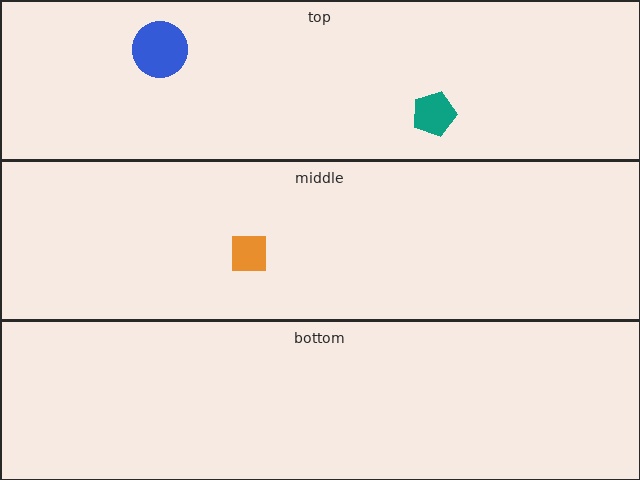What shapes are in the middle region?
The orange square.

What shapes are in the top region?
The teal pentagon, the blue circle.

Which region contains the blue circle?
The top region.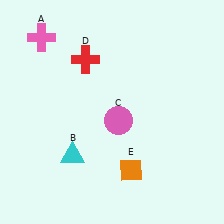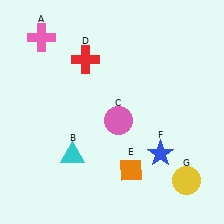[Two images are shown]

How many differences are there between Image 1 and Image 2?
There are 2 differences between the two images.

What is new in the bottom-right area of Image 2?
A blue star (F) was added in the bottom-right area of Image 2.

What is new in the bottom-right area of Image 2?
A yellow circle (G) was added in the bottom-right area of Image 2.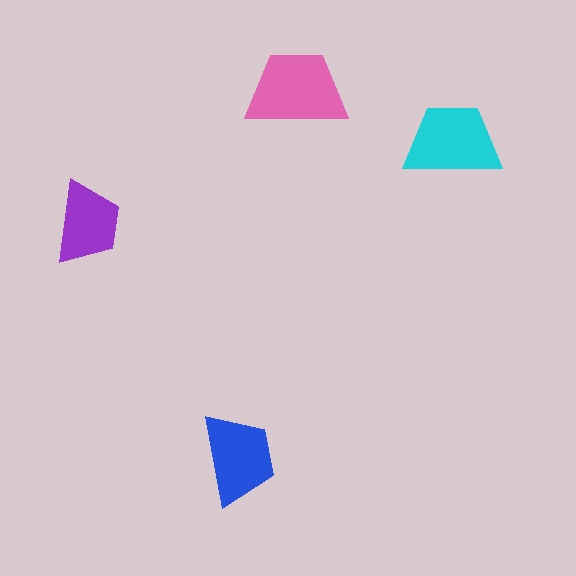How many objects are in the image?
There are 4 objects in the image.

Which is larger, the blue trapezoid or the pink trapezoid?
The pink one.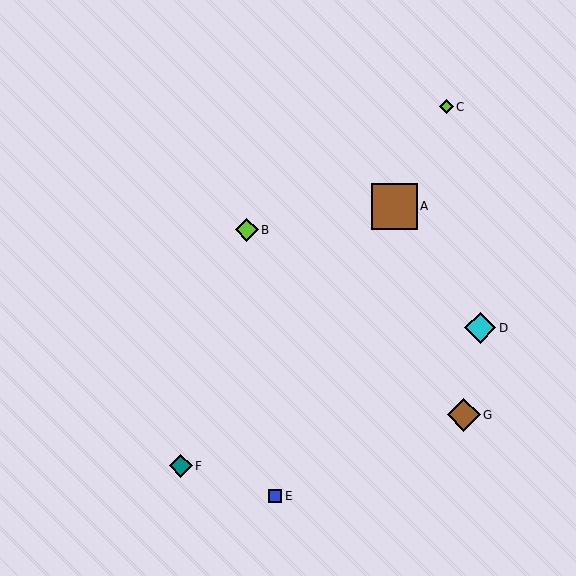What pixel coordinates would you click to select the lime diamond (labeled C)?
Click at (446, 107) to select the lime diamond C.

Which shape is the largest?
The brown square (labeled A) is the largest.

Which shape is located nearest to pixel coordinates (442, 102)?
The lime diamond (labeled C) at (446, 107) is nearest to that location.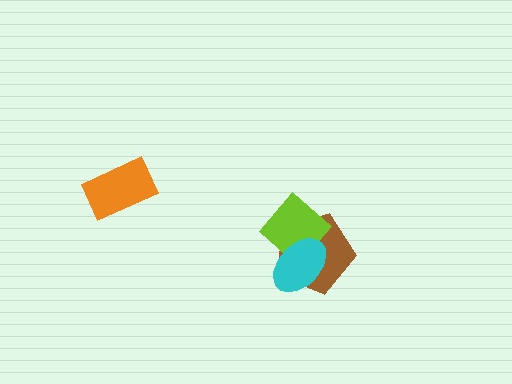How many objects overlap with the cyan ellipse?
2 objects overlap with the cyan ellipse.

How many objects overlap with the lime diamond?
2 objects overlap with the lime diamond.